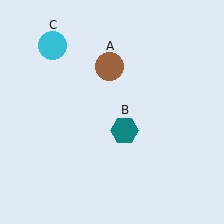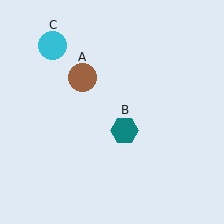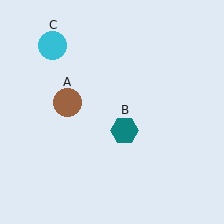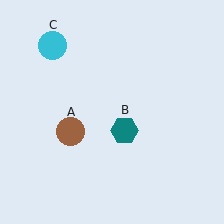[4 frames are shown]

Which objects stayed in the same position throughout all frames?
Teal hexagon (object B) and cyan circle (object C) remained stationary.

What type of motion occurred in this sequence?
The brown circle (object A) rotated counterclockwise around the center of the scene.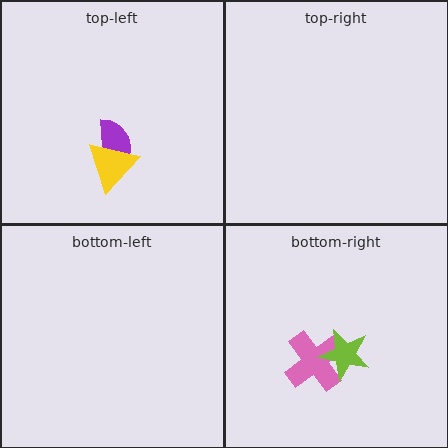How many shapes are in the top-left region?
2.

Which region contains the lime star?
The bottom-right region.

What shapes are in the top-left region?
The purple semicircle, the yellow triangle.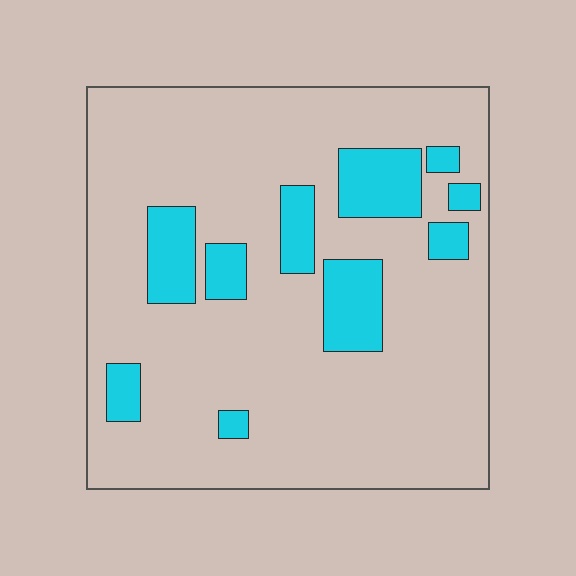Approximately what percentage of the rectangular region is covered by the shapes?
Approximately 15%.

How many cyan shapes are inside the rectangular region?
10.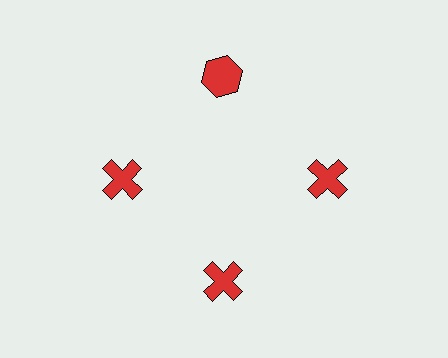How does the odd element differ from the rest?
It has a different shape: hexagon instead of cross.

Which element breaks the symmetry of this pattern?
The red hexagon at roughly the 12 o'clock position breaks the symmetry. All other shapes are red crosses.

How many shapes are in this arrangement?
There are 4 shapes arranged in a ring pattern.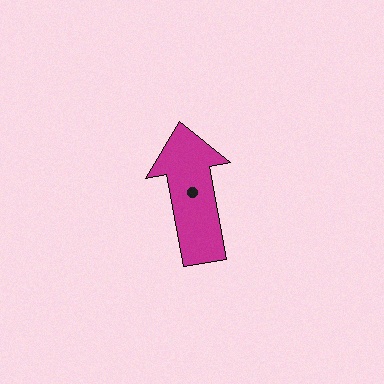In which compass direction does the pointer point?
North.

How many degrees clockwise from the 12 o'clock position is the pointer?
Approximately 350 degrees.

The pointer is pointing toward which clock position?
Roughly 12 o'clock.